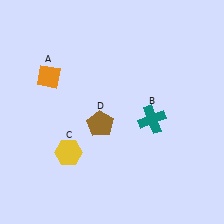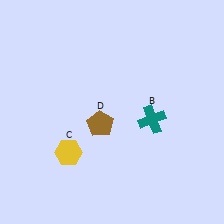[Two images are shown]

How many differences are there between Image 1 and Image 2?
There is 1 difference between the two images.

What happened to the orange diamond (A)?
The orange diamond (A) was removed in Image 2. It was in the top-left area of Image 1.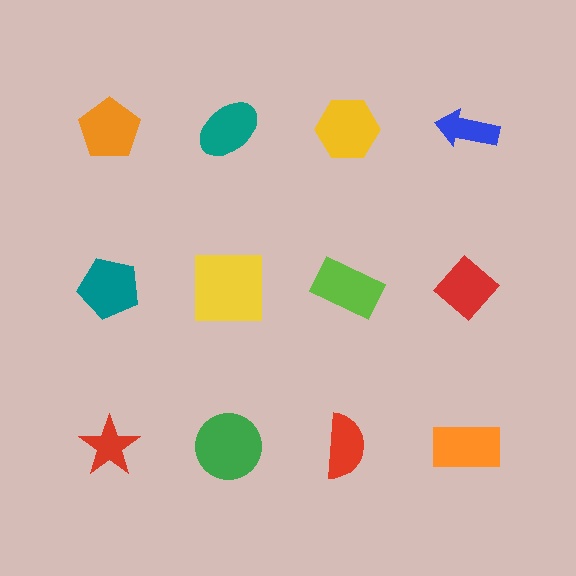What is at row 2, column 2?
A yellow square.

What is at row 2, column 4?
A red diamond.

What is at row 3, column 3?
A red semicircle.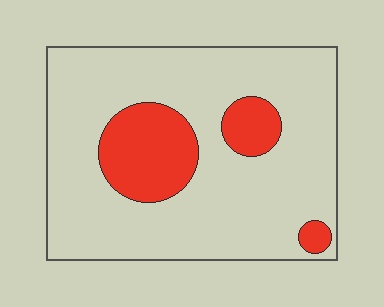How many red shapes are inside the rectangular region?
3.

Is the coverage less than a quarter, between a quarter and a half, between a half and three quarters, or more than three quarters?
Less than a quarter.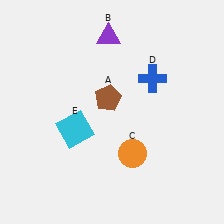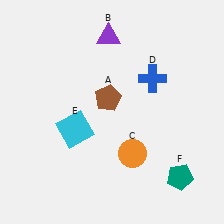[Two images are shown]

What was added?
A teal pentagon (F) was added in Image 2.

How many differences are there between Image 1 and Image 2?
There is 1 difference between the two images.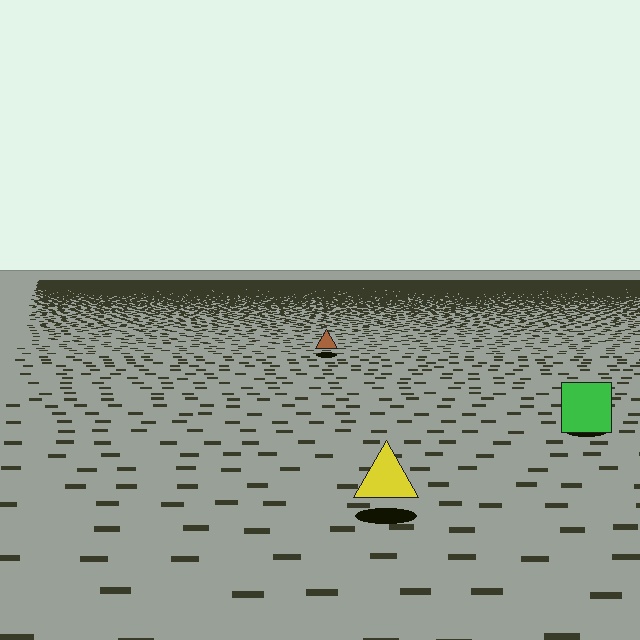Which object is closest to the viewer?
The yellow triangle is closest. The texture marks near it are larger and more spread out.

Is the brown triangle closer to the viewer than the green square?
No. The green square is closer — you can tell from the texture gradient: the ground texture is coarser near it.